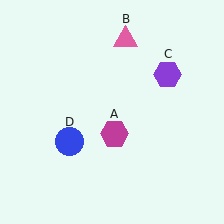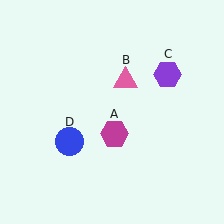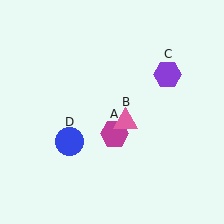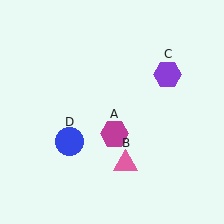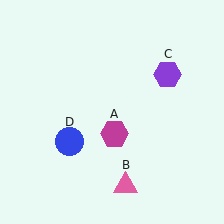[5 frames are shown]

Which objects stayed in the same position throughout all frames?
Magenta hexagon (object A) and purple hexagon (object C) and blue circle (object D) remained stationary.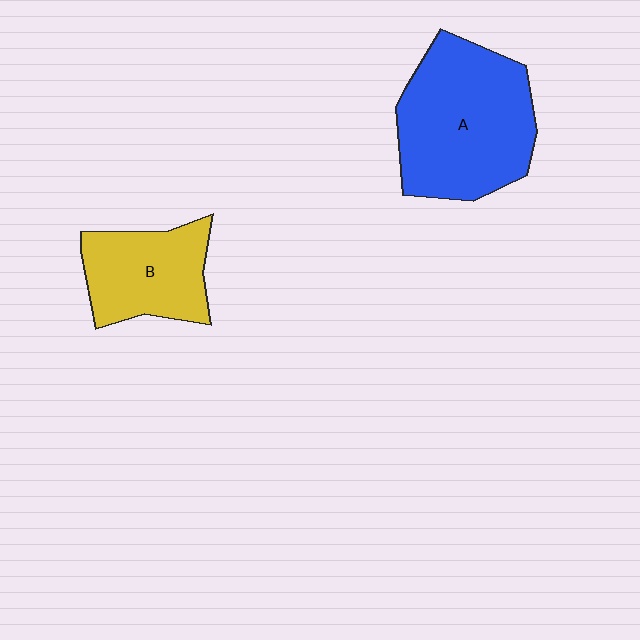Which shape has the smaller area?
Shape B (yellow).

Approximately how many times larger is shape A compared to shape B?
Approximately 1.7 times.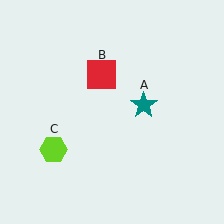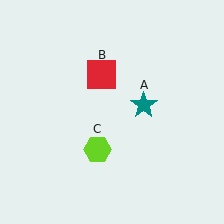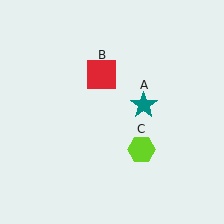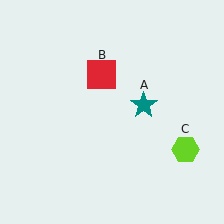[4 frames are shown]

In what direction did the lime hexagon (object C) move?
The lime hexagon (object C) moved right.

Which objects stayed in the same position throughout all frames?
Teal star (object A) and red square (object B) remained stationary.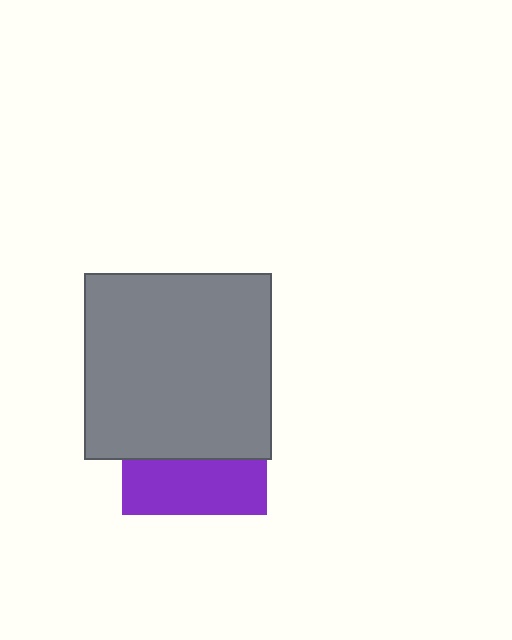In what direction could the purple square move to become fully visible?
The purple square could move down. That would shift it out from behind the gray square entirely.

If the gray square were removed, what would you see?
You would see the complete purple square.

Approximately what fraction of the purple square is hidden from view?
Roughly 62% of the purple square is hidden behind the gray square.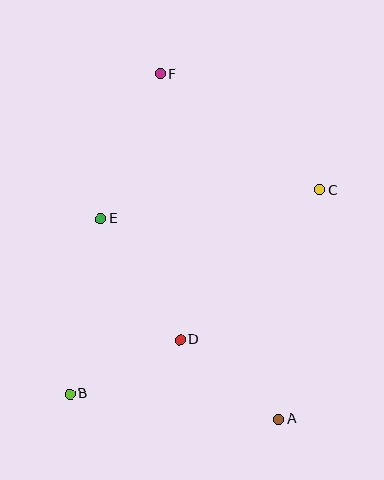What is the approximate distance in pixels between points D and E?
The distance between D and E is approximately 145 pixels.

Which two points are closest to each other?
Points B and D are closest to each other.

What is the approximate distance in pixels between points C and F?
The distance between C and F is approximately 198 pixels.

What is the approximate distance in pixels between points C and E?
The distance between C and E is approximately 221 pixels.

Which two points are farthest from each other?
Points A and F are farthest from each other.